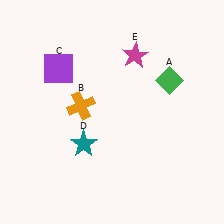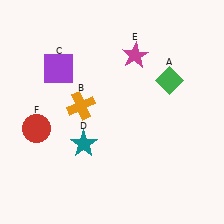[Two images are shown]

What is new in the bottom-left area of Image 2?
A red circle (F) was added in the bottom-left area of Image 2.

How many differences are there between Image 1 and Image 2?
There is 1 difference between the two images.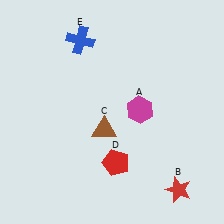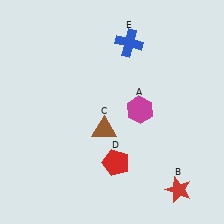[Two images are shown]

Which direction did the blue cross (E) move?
The blue cross (E) moved right.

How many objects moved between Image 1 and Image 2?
1 object moved between the two images.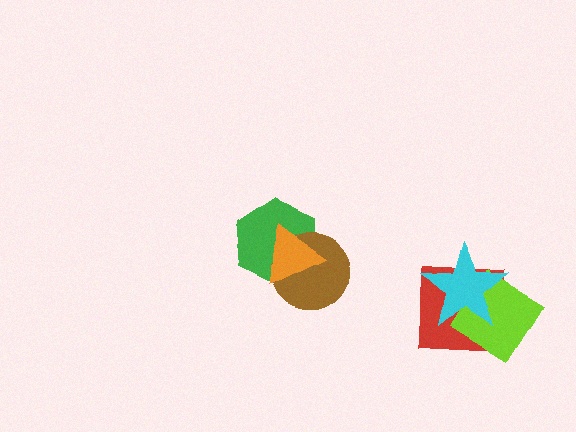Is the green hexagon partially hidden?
Yes, it is partially covered by another shape.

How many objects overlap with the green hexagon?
2 objects overlap with the green hexagon.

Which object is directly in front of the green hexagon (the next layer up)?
The brown circle is directly in front of the green hexagon.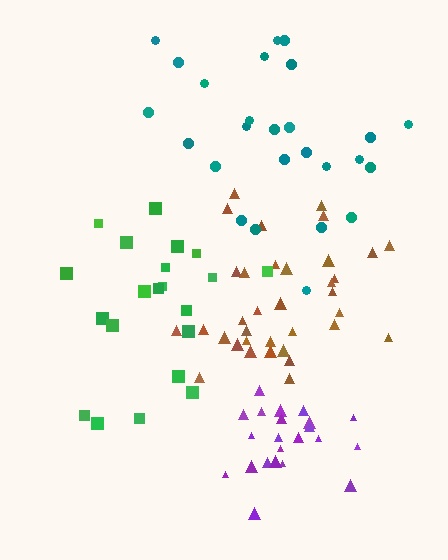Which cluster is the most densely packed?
Purple.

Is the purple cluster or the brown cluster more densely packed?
Purple.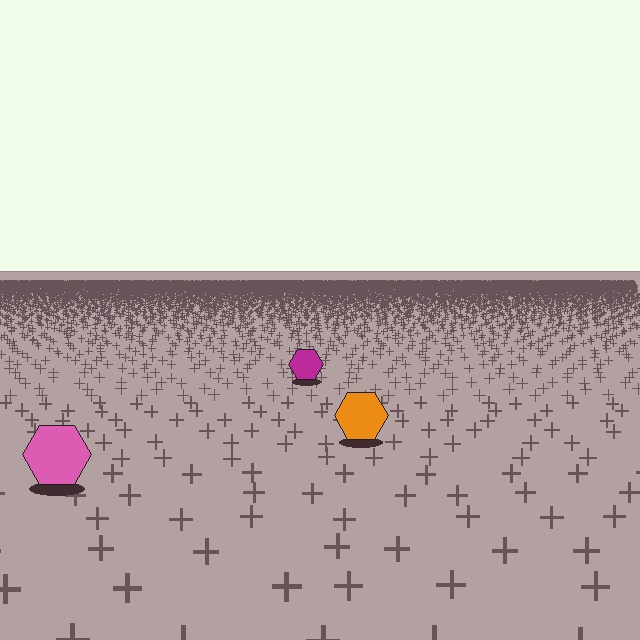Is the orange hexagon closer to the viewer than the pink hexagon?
No. The pink hexagon is closer — you can tell from the texture gradient: the ground texture is coarser near it.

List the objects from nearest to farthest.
From nearest to farthest: the pink hexagon, the orange hexagon, the magenta hexagon.